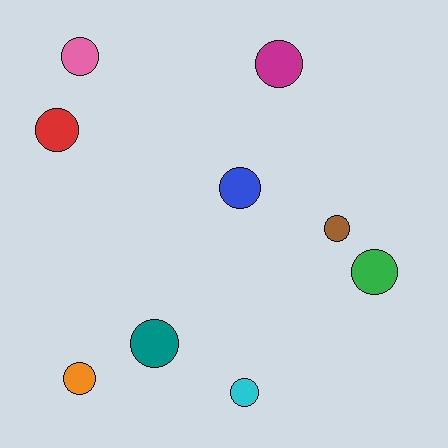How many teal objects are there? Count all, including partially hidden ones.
There is 1 teal object.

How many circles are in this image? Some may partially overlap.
There are 9 circles.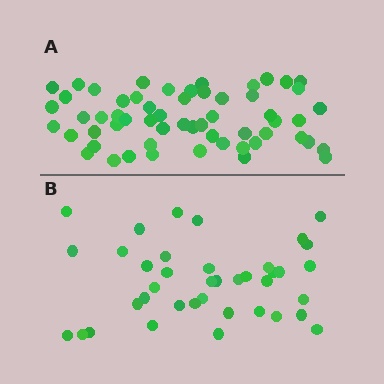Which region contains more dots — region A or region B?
Region A (the top region) has more dots.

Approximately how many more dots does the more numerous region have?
Region A has approximately 20 more dots than region B.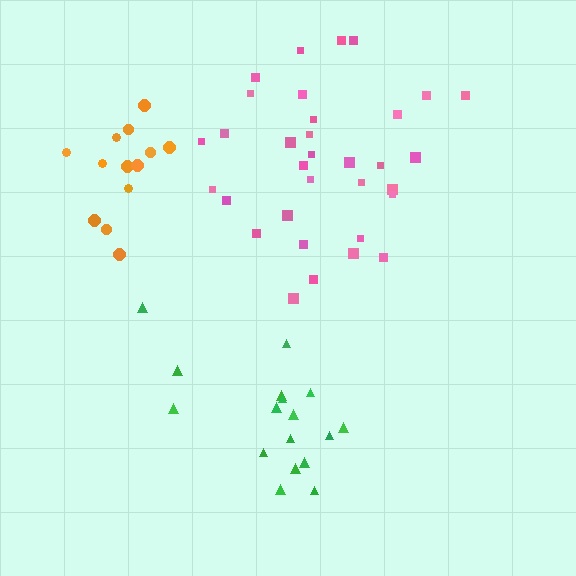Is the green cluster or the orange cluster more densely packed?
Orange.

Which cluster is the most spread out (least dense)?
Green.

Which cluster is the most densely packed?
Orange.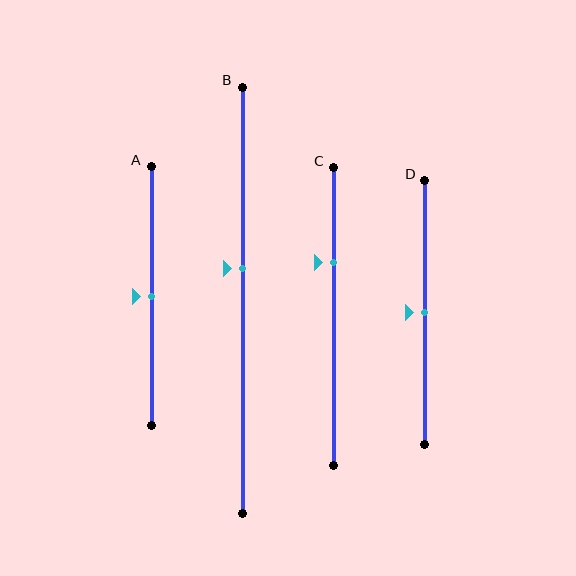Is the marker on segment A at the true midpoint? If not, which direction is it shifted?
Yes, the marker on segment A is at the true midpoint.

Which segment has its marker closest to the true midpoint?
Segment A has its marker closest to the true midpoint.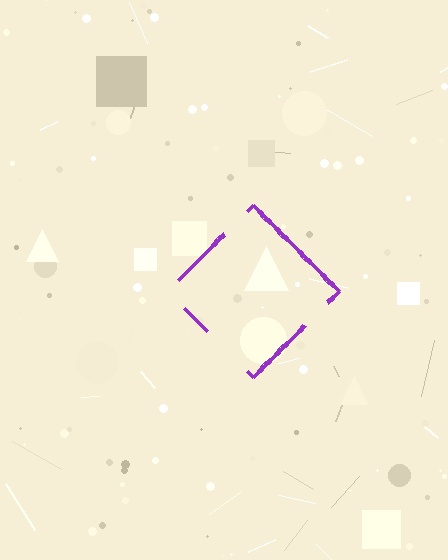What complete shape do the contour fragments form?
The contour fragments form a diamond.